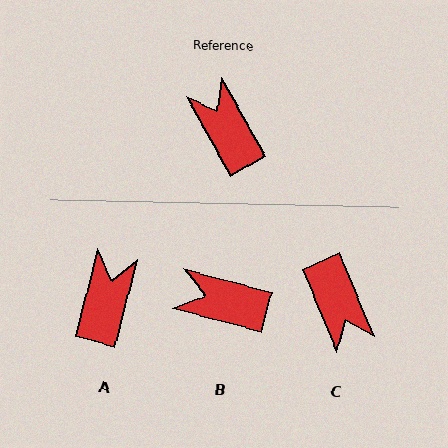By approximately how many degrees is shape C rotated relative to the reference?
Approximately 173 degrees counter-clockwise.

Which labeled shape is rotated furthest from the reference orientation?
C, about 173 degrees away.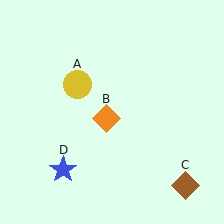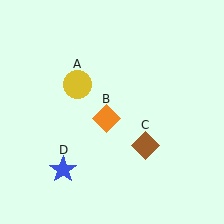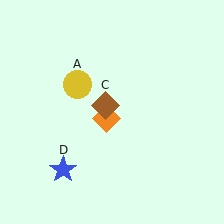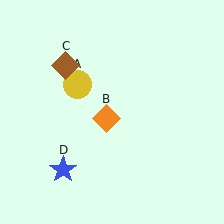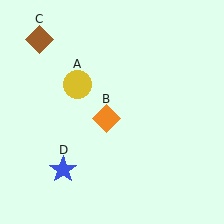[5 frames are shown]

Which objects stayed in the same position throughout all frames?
Yellow circle (object A) and orange diamond (object B) and blue star (object D) remained stationary.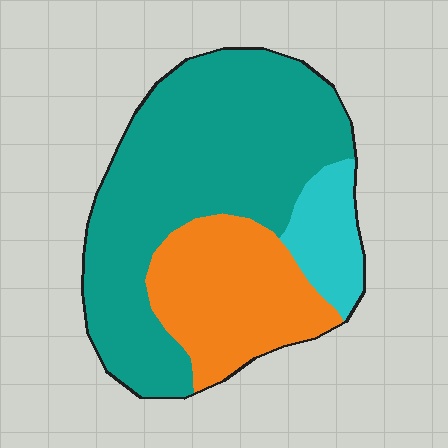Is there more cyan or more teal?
Teal.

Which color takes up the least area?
Cyan, at roughly 10%.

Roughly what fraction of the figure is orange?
Orange takes up about one quarter (1/4) of the figure.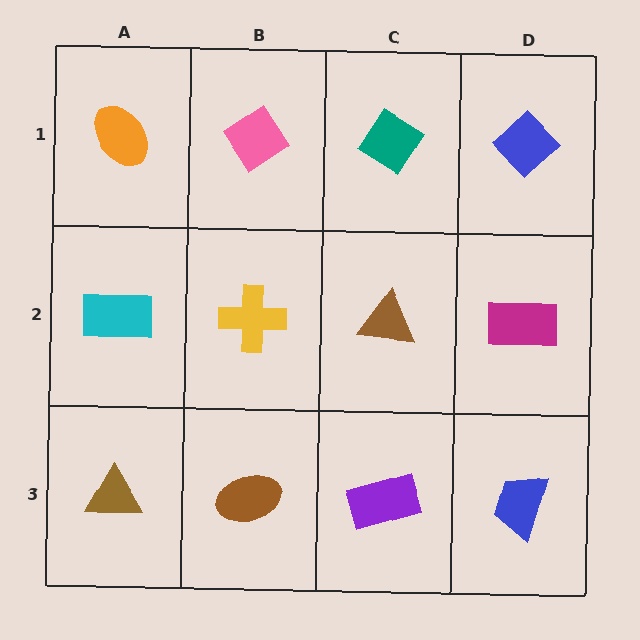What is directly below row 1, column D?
A magenta rectangle.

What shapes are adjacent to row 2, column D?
A blue diamond (row 1, column D), a blue trapezoid (row 3, column D), a brown triangle (row 2, column C).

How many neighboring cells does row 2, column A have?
3.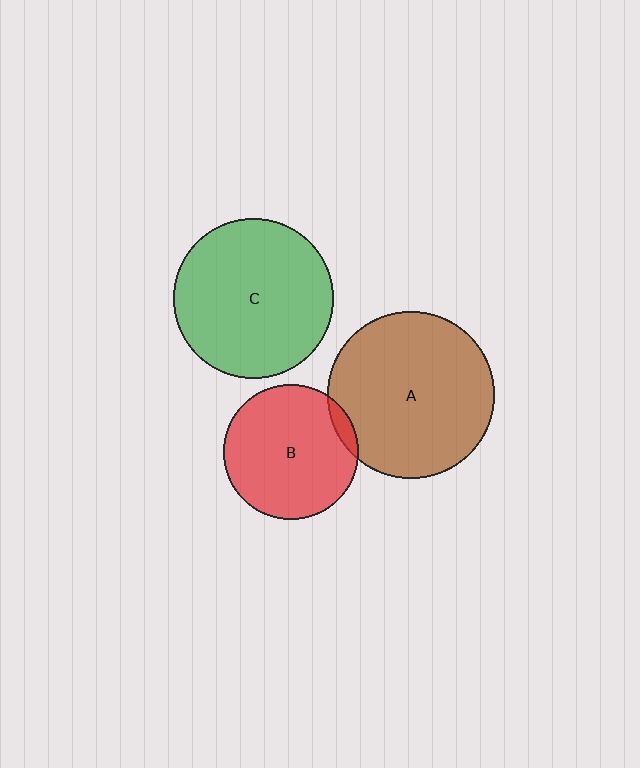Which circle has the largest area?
Circle A (brown).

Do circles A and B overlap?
Yes.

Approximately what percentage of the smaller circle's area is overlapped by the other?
Approximately 5%.